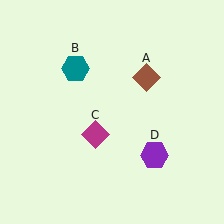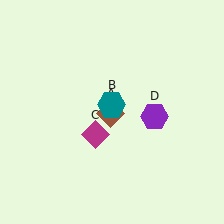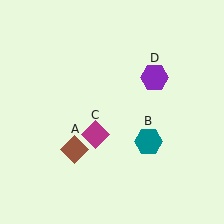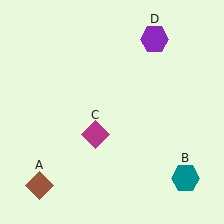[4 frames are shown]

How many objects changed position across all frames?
3 objects changed position: brown diamond (object A), teal hexagon (object B), purple hexagon (object D).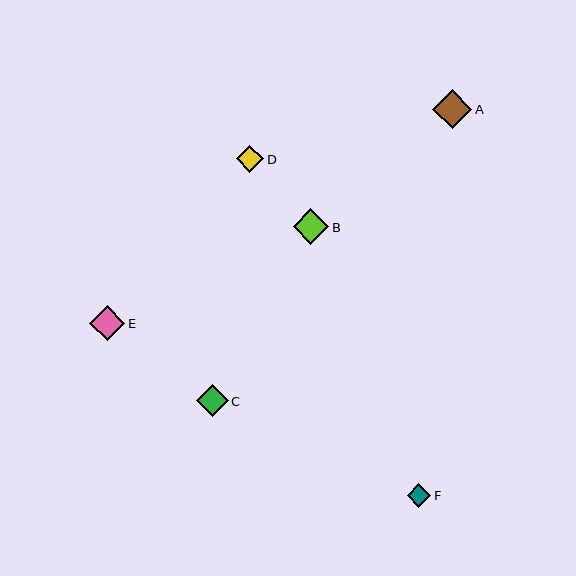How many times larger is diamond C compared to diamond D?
Diamond C is approximately 1.1 times the size of diamond D.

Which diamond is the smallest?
Diamond F is the smallest with a size of approximately 23 pixels.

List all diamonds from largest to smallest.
From largest to smallest: A, B, E, C, D, F.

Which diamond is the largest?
Diamond A is the largest with a size of approximately 39 pixels.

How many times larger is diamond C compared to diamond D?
Diamond C is approximately 1.1 times the size of diamond D.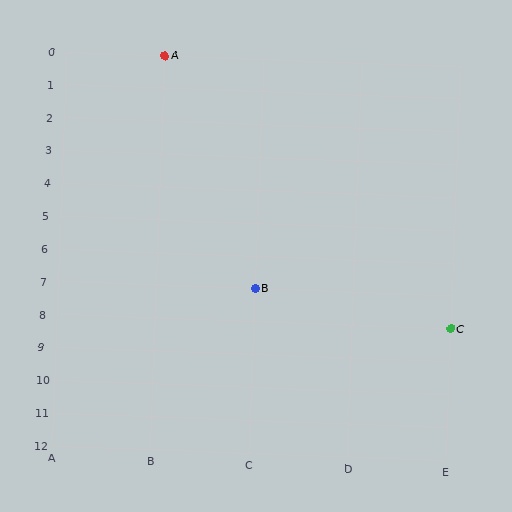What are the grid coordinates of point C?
Point C is at grid coordinates (E, 8).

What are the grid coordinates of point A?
Point A is at grid coordinates (B, 0).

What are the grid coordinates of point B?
Point B is at grid coordinates (C, 7).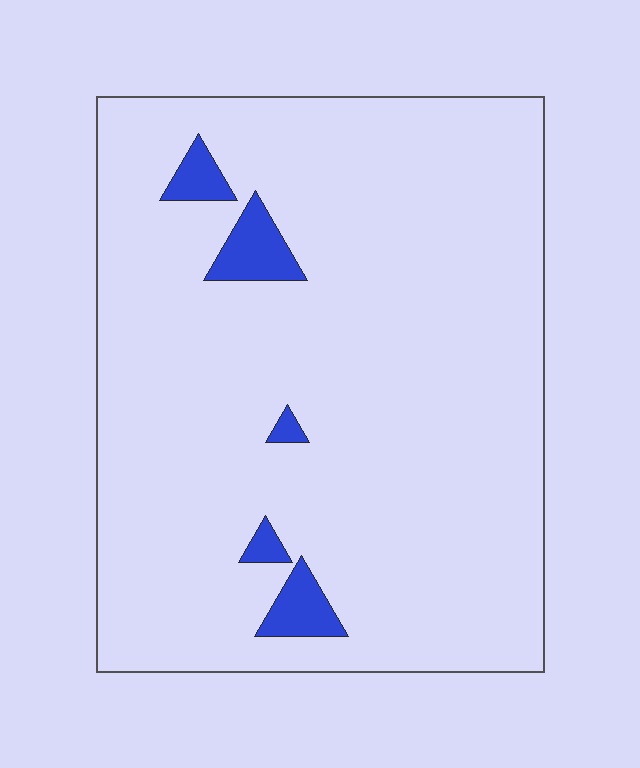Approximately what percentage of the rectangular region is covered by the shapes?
Approximately 5%.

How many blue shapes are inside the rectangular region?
5.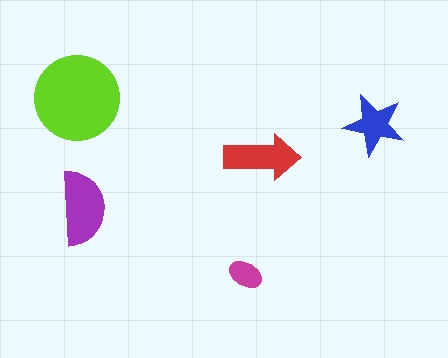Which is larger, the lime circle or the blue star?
The lime circle.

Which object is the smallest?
The magenta ellipse.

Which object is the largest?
The lime circle.